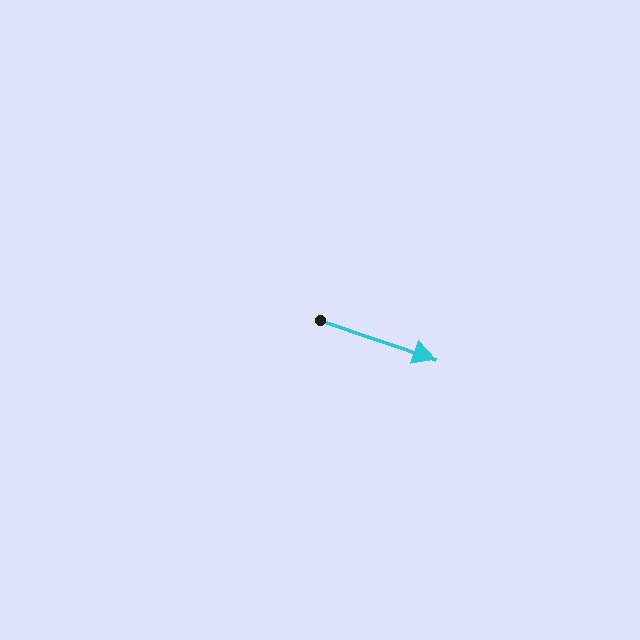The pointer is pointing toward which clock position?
Roughly 4 o'clock.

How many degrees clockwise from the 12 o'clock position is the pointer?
Approximately 109 degrees.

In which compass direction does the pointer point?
East.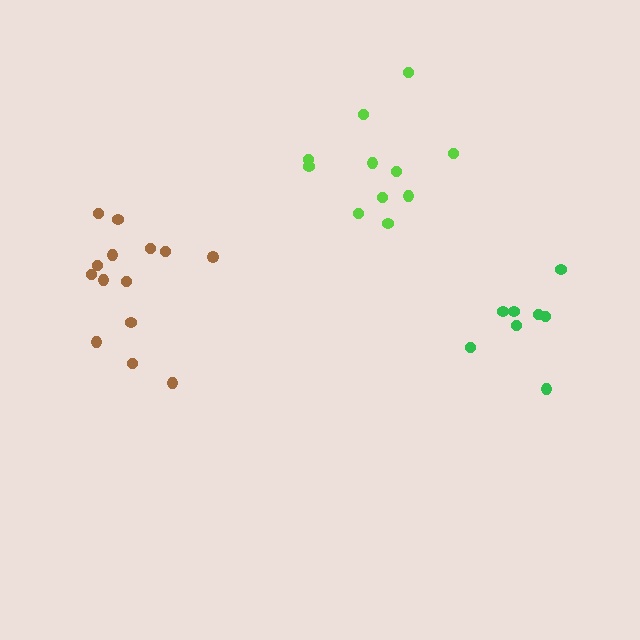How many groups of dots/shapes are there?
There are 3 groups.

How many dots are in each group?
Group 1: 8 dots, Group 2: 14 dots, Group 3: 11 dots (33 total).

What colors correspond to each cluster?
The clusters are colored: green, brown, lime.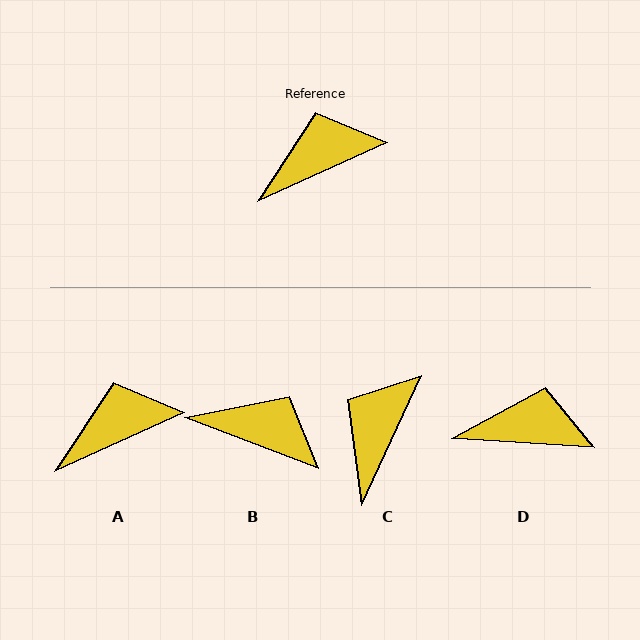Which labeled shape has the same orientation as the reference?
A.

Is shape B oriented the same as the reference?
No, it is off by about 45 degrees.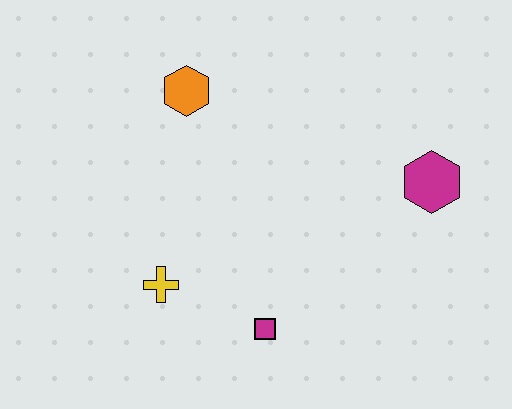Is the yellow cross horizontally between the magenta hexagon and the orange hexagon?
No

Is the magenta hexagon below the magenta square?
No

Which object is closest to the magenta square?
The yellow cross is closest to the magenta square.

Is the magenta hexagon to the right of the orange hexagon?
Yes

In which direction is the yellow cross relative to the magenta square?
The yellow cross is to the left of the magenta square.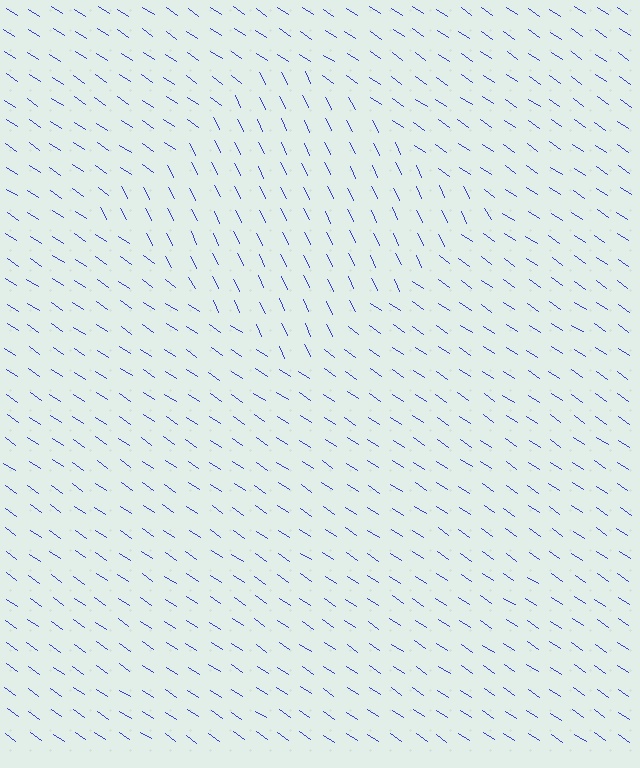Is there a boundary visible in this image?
Yes, there is a texture boundary formed by a change in line orientation.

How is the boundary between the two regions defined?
The boundary is defined purely by a change in line orientation (approximately 30 degrees difference). All lines are the same color and thickness.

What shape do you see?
I see a diamond.